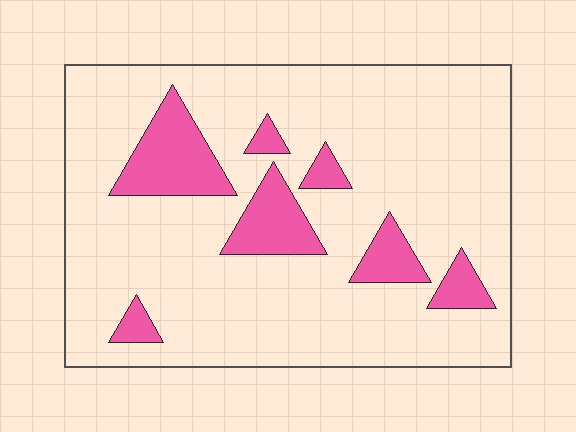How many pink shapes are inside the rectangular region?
7.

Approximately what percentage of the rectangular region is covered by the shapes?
Approximately 15%.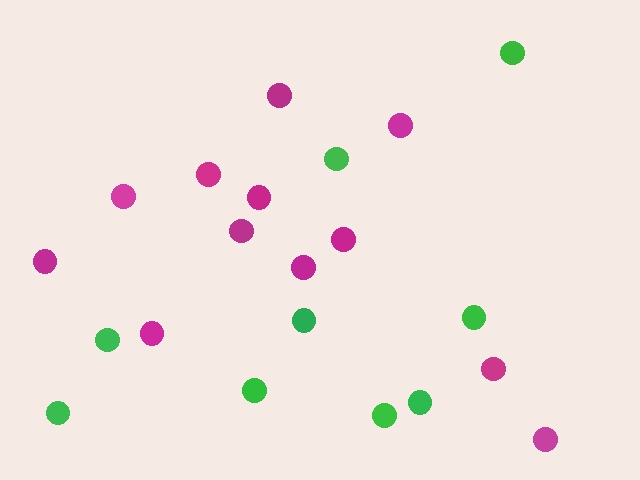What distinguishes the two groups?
There are 2 groups: one group of magenta circles (12) and one group of green circles (9).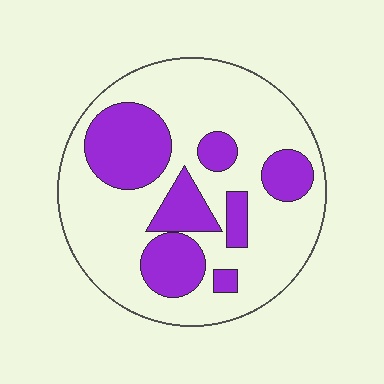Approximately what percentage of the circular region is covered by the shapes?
Approximately 30%.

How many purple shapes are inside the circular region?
7.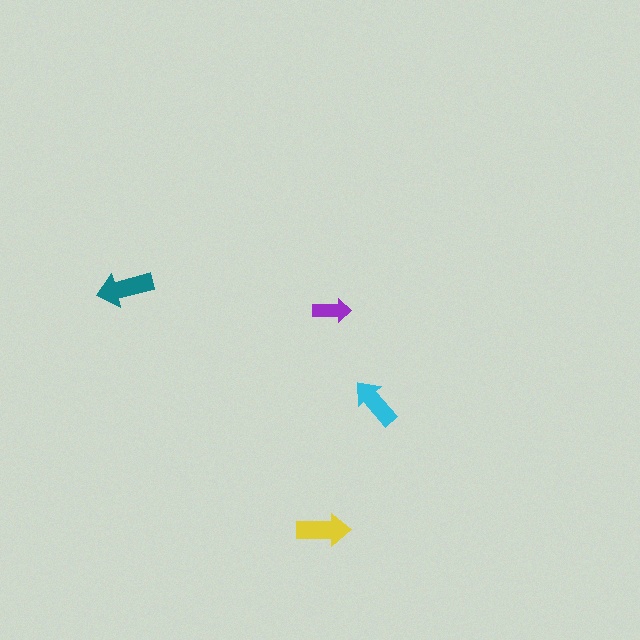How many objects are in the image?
There are 4 objects in the image.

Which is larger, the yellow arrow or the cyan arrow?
The yellow one.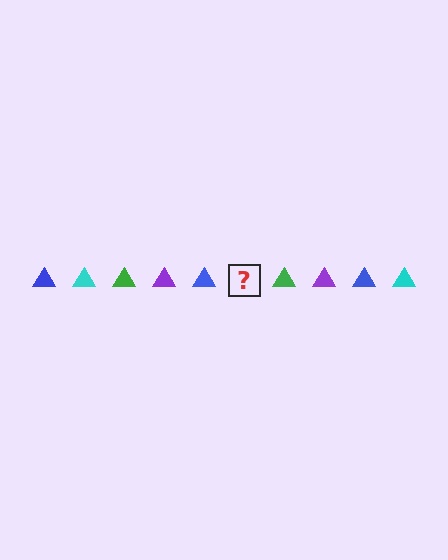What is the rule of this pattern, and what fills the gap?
The rule is that the pattern cycles through blue, cyan, green, purple triangles. The gap should be filled with a cyan triangle.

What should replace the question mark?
The question mark should be replaced with a cyan triangle.